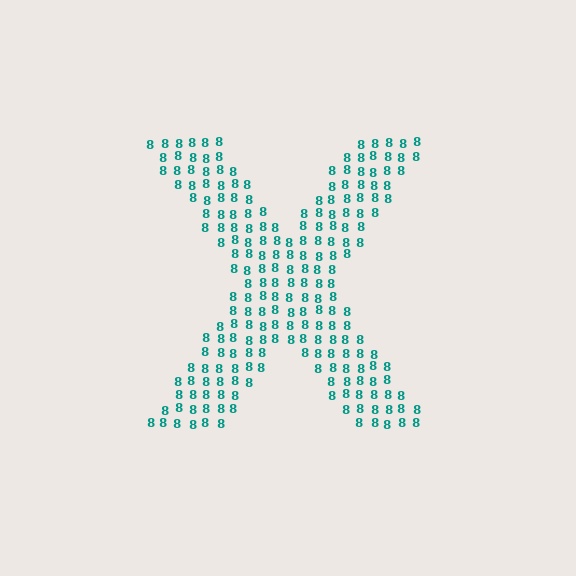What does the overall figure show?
The overall figure shows the letter X.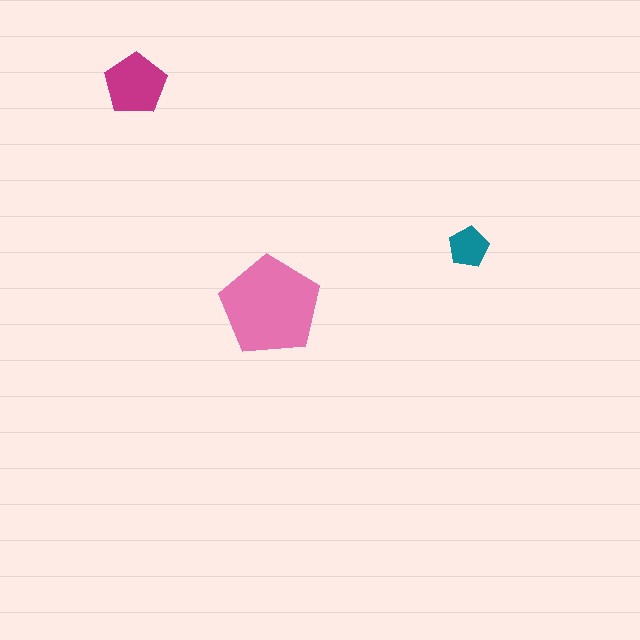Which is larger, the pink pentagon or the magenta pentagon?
The pink one.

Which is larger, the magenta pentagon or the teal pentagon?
The magenta one.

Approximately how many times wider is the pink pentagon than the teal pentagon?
About 2.5 times wider.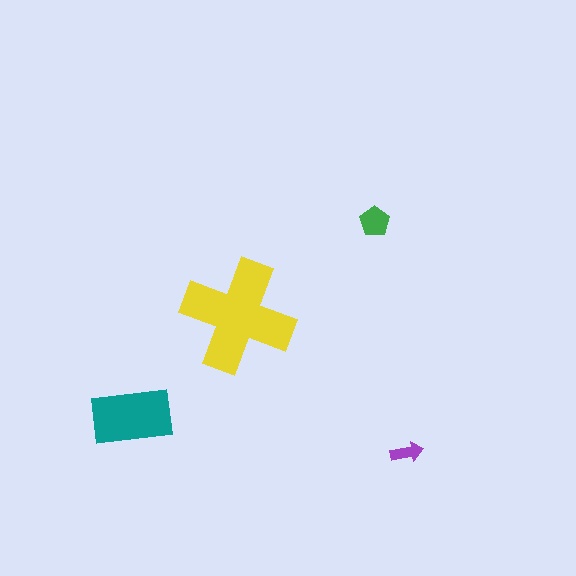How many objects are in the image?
There are 4 objects in the image.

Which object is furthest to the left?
The teal rectangle is leftmost.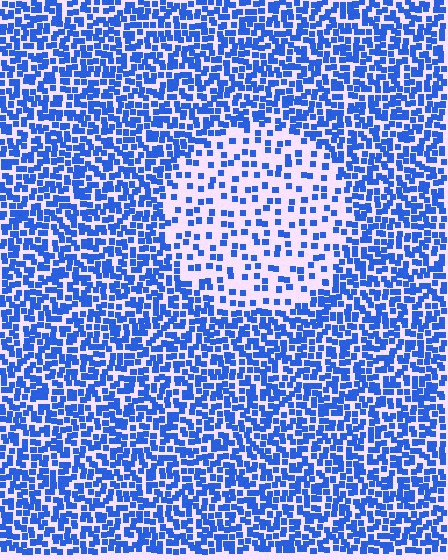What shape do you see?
I see a circle.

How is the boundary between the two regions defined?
The boundary is defined by a change in element density (approximately 2.5x ratio). All elements are the same color, size, and shape.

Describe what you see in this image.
The image contains small blue elements arranged at two different densities. A circle-shaped region is visible where the elements are less densely packed than the surrounding area.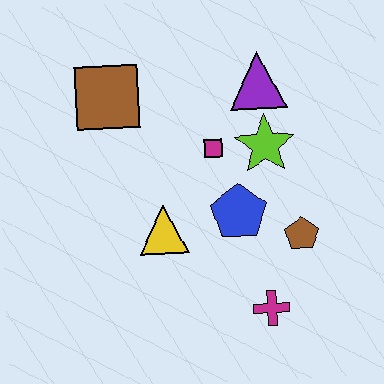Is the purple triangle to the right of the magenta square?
Yes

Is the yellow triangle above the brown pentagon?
Yes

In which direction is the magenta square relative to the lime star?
The magenta square is to the left of the lime star.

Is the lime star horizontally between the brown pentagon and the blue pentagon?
Yes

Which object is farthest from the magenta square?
The magenta cross is farthest from the magenta square.